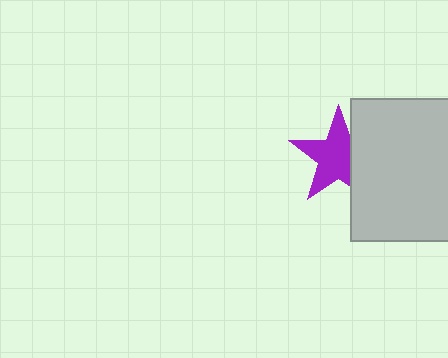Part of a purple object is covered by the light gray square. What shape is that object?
It is a star.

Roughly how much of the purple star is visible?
Most of it is visible (roughly 70%).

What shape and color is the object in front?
The object in front is a light gray square.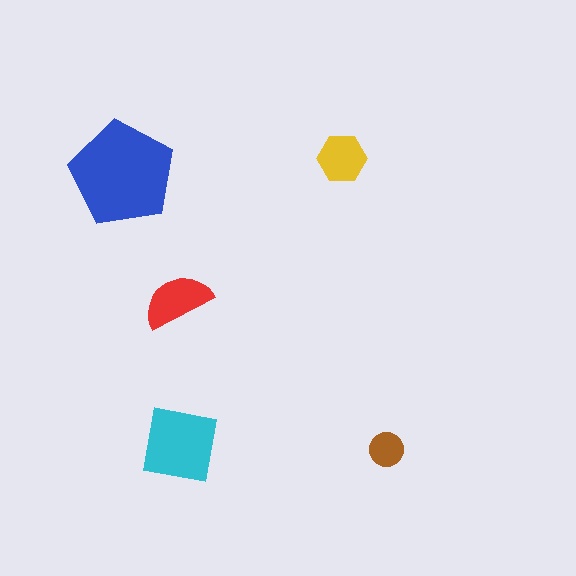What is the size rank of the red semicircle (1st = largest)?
3rd.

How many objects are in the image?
There are 5 objects in the image.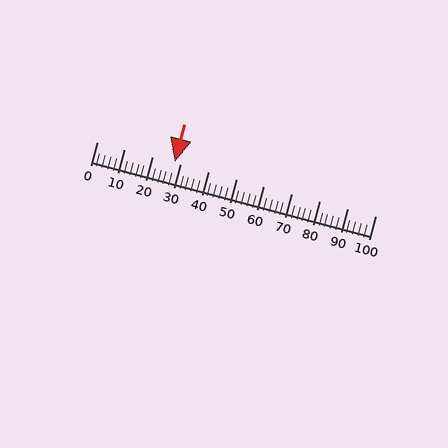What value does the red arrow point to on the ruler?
The red arrow points to approximately 28.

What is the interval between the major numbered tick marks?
The major tick marks are spaced 10 units apart.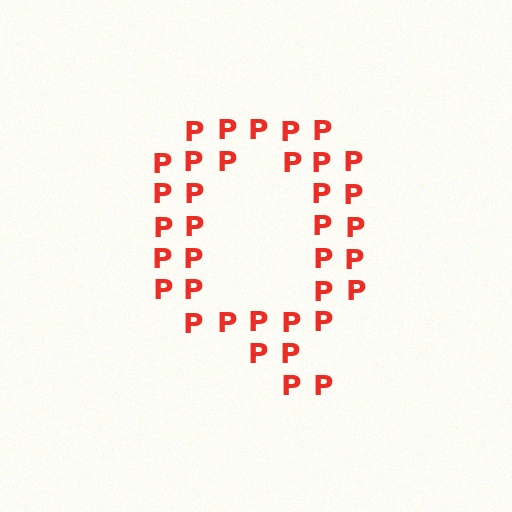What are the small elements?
The small elements are letter P's.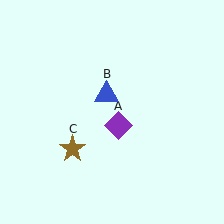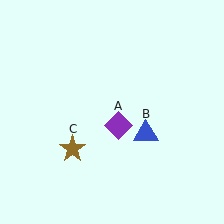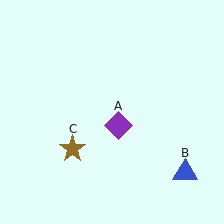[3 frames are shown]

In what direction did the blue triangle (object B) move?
The blue triangle (object B) moved down and to the right.